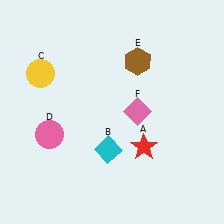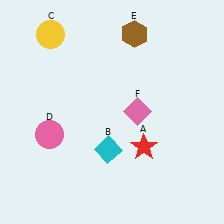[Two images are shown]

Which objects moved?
The objects that moved are: the yellow circle (C), the brown hexagon (E).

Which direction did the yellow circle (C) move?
The yellow circle (C) moved up.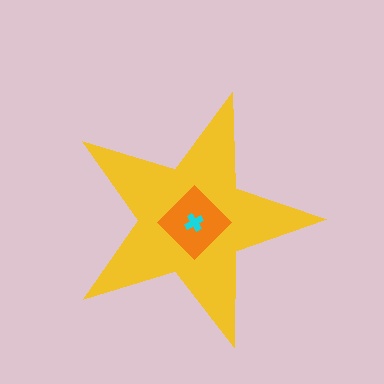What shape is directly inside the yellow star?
The orange diamond.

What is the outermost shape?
The yellow star.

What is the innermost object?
The cyan cross.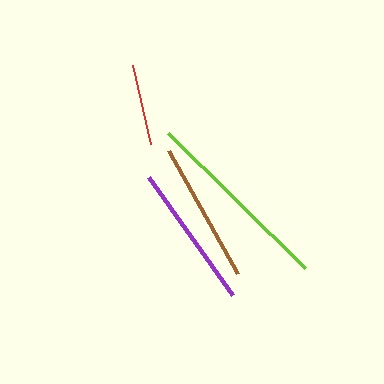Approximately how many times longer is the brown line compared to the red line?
The brown line is approximately 1.7 times the length of the red line.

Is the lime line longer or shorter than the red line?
The lime line is longer than the red line.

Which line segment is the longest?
The lime line is the longest at approximately 192 pixels.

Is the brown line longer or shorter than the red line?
The brown line is longer than the red line.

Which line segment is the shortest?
The red line is the shortest at approximately 81 pixels.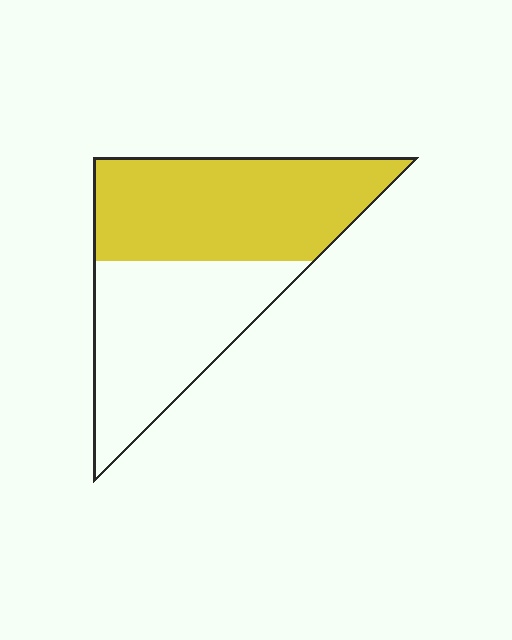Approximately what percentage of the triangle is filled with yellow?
Approximately 55%.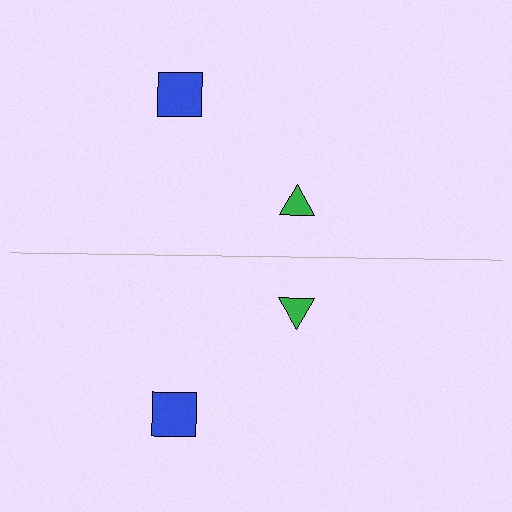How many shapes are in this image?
There are 4 shapes in this image.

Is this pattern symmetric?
Yes, this pattern has bilateral (reflection) symmetry.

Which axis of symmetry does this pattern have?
The pattern has a horizontal axis of symmetry running through the center of the image.